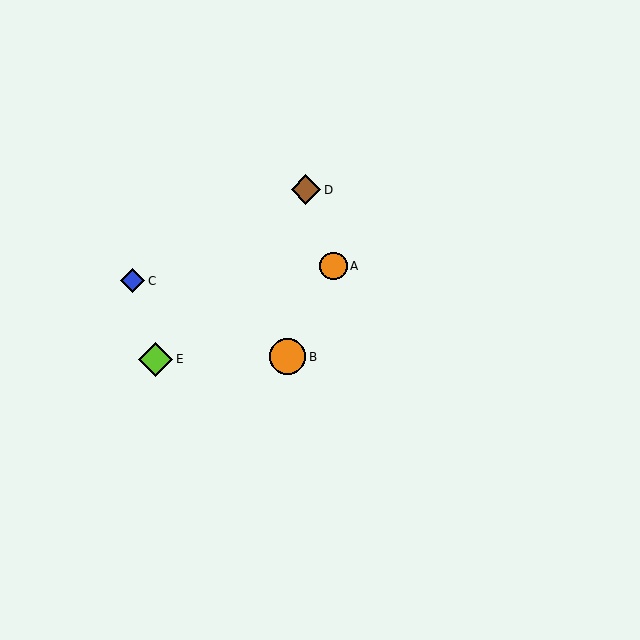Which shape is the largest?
The orange circle (labeled B) is the largest.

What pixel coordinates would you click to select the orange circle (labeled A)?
Click at (334, 266) to select the orange circle A.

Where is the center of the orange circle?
The center of the orange circle is at (288, 357).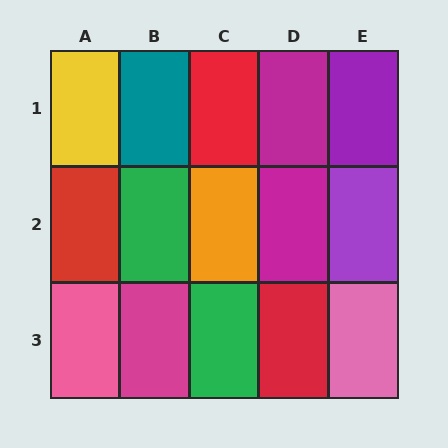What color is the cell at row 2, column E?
Purple.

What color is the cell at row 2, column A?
Red.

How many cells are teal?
1 cell is teal.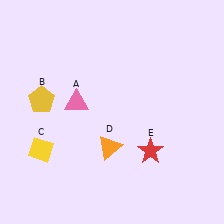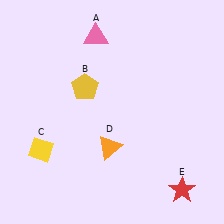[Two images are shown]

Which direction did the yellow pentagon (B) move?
The yellow pentagon (B) moved right.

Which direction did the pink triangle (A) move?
The pink triangle (A) moved up.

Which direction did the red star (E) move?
The red star (E) moved down.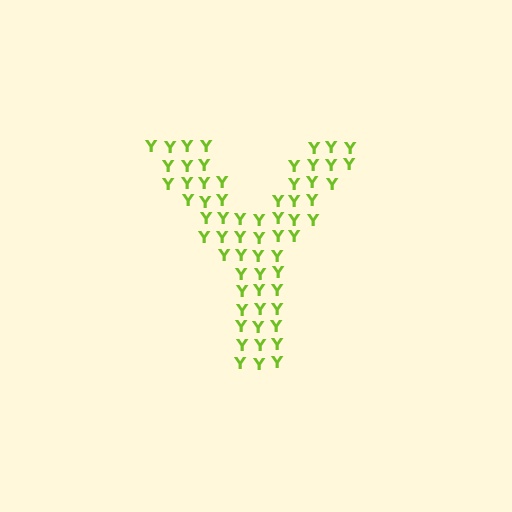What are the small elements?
The small elements are letter Y's.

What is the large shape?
The large shape is the letter Y.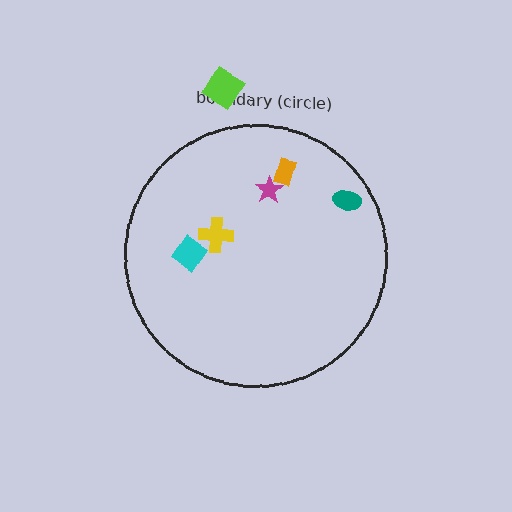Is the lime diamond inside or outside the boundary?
Outside.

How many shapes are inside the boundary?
5 inside, 1 outside.